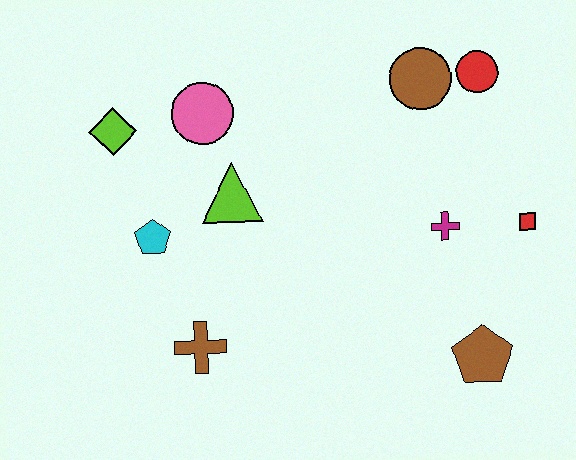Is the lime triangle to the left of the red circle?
Yes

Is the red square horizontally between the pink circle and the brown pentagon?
No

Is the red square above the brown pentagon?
Yes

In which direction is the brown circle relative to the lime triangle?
The brown circle is to the right of the lime triangle.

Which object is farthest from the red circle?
The brown cross is farthest from the red circle.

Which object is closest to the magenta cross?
The red square is closest to the magenta cross.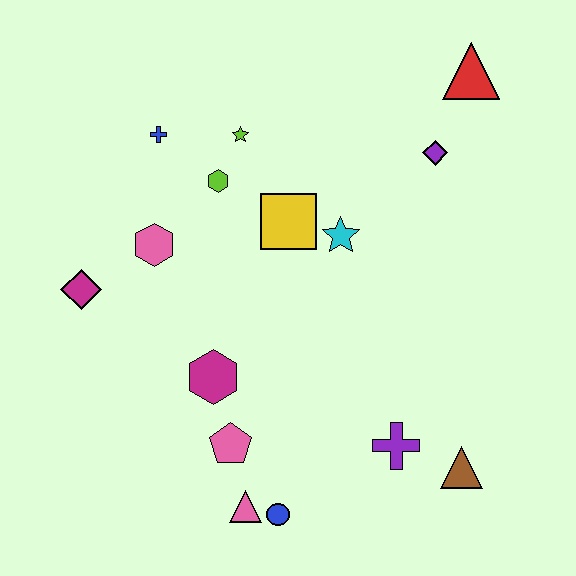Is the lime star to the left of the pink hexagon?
No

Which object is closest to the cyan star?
The yellow square is closest to the cyan star.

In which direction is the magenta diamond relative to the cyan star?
The magenta diamond is to the left of the cyan star.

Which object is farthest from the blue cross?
The brown triangle is farthest from the blue cross.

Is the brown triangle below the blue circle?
No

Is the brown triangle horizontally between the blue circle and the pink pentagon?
No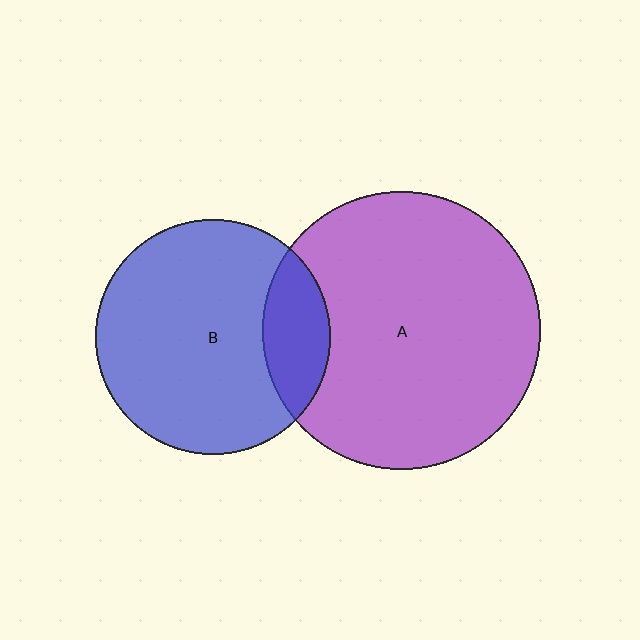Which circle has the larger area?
Circle A (purple).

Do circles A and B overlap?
Yes.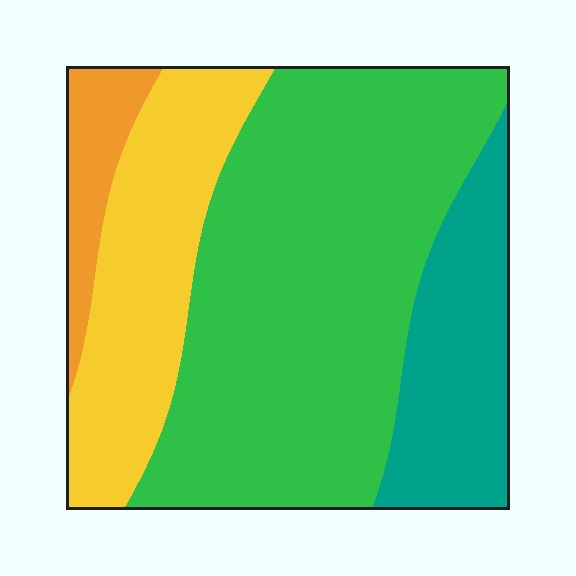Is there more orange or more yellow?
Yellow.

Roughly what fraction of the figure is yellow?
Yellow covers roughly 20% of the figure.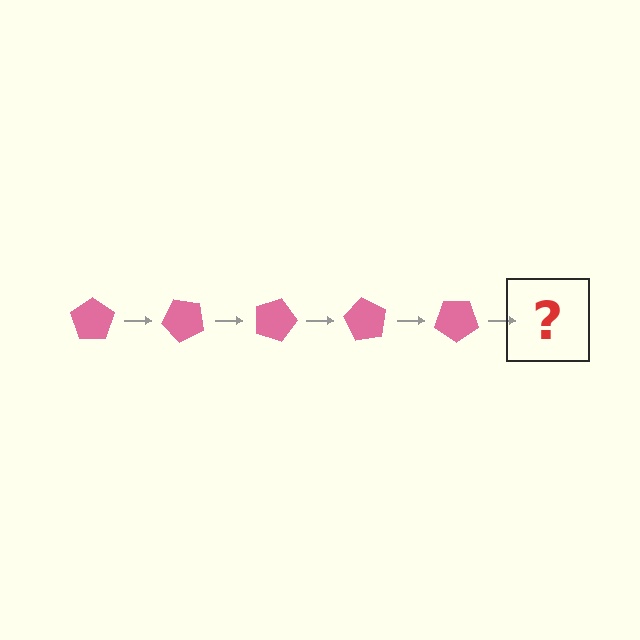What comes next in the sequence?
The next element should be a pink pentagon rotated 225 degrees.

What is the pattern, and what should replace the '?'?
The pattern is that the pentagon rotates 45 degrees each step. The '?' should be a pink pentagon rotated 225 degrees.